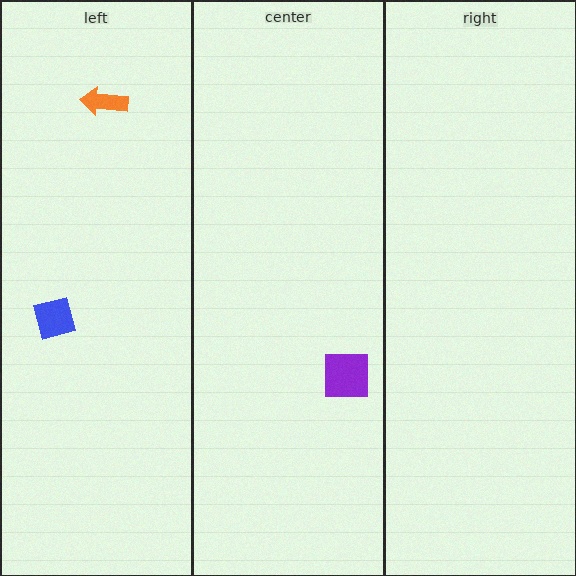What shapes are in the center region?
The purple square.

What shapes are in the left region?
The orange arrow, the blue square.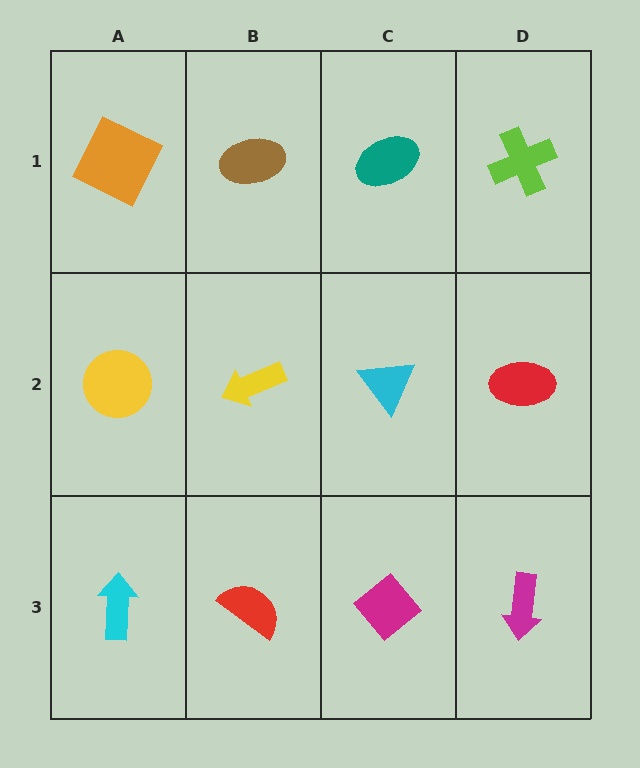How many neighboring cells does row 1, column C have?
3.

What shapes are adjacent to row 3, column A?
A yellow circle (row 2, column A), a red semicircle (row 3, column B).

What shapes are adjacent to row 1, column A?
A yellow circle (row 2, column A), a brown ellipse (row 1, column B).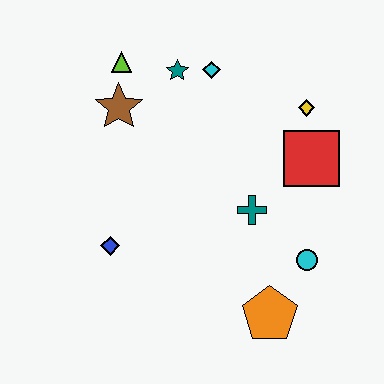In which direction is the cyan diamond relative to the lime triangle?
The cyan diamond is to the right of the lime triangle.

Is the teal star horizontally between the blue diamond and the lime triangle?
No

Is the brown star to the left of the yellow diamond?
Yes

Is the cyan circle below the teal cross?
Yes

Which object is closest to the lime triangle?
The brown star is closest to the lime triangle.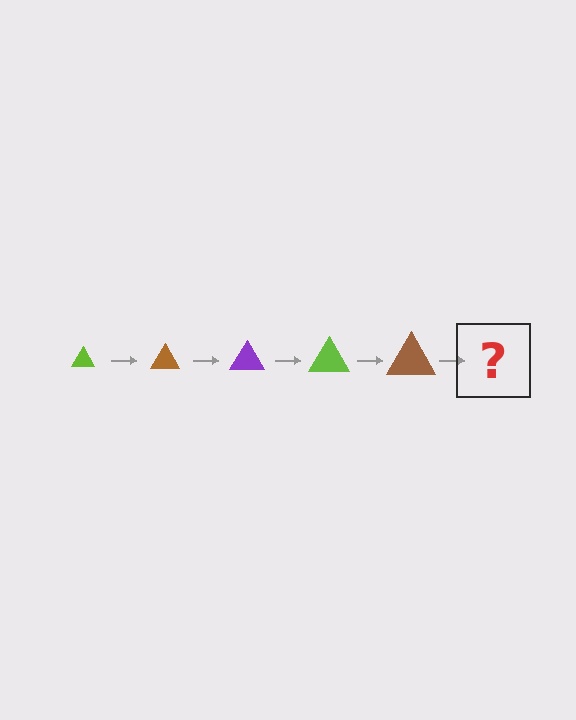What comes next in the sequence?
The next element should be a purple triangle, larger than the previous one.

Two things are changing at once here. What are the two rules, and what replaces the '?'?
The two rules are that the triangle grows larger each step and the color cycles through lime, brown, and purple. The '?' should be a purple triangle, larger than the previous one.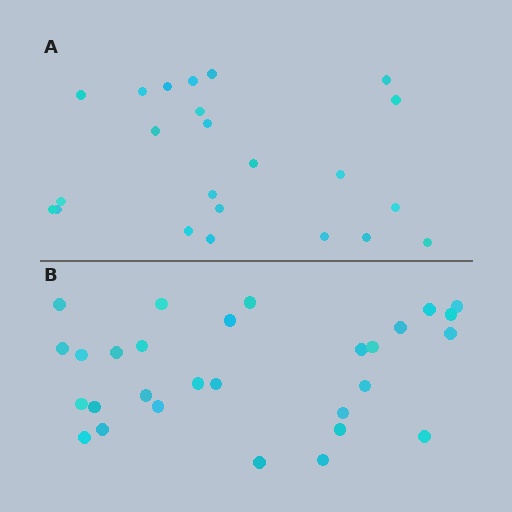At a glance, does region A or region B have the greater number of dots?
Region B (the bottom region) has more dots.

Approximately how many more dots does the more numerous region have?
Region B has about 6 more dots than region A.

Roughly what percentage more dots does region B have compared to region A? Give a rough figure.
About 25% more.